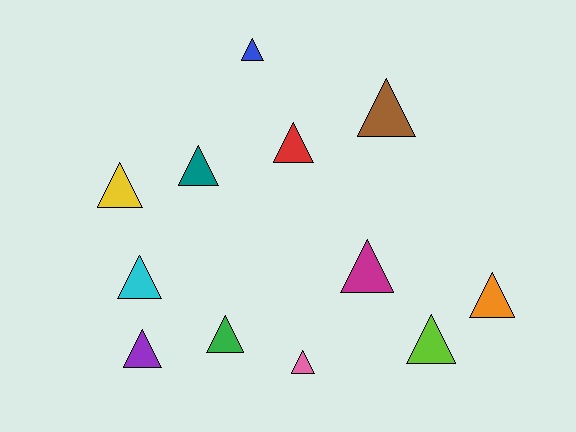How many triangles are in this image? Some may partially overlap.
There are 12 triangles.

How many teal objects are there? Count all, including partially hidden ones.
There is 1 teal object.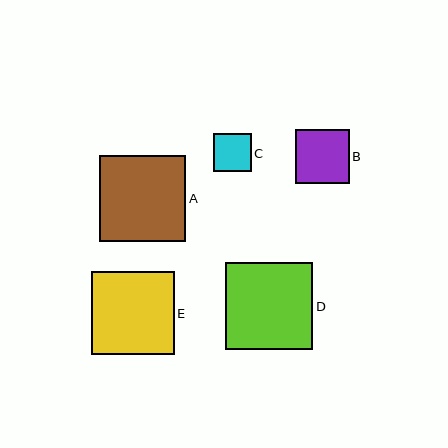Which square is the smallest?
Square C is the smallest with a size of approximately 38 pixels.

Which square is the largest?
Square D is the largest with a size of approximately 87 pixels.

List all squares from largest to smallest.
From largest to smallest: D, A, E, B, C.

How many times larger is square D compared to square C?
Square D is approximately 2.3 times the size of square C.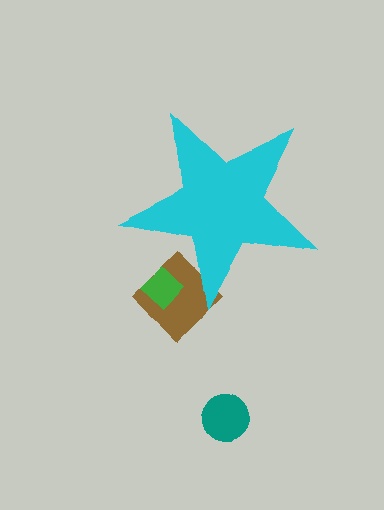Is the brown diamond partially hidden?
Yes, the brown diamond is partially hidden behind the cyan star.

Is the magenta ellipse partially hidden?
Yes, the magenta ellipse is partially hidden behind the cyan star.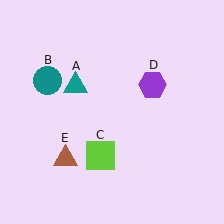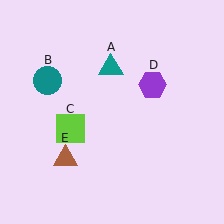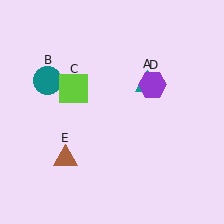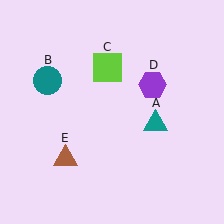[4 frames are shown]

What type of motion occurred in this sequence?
The teal triangle (object A), lime square (object C) rotated clockwise around the center of the scene.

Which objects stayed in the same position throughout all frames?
Teal circle (object B) and purple hexagon (object D) and brown triangle (object E) remained stationary.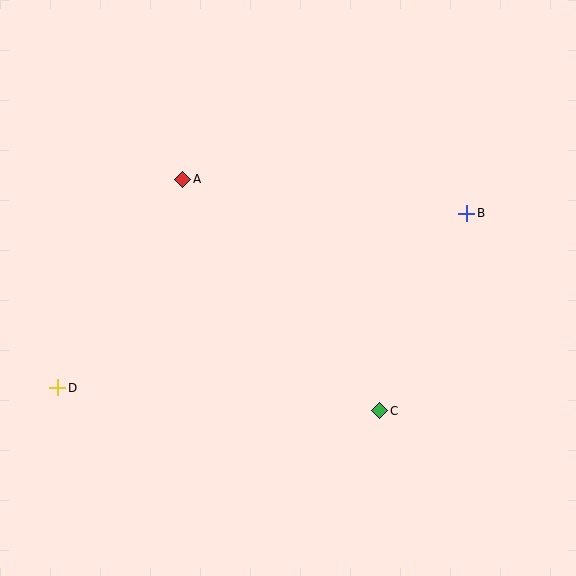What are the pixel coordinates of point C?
Point C is at (380, 411).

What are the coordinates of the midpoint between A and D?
The midpoint between A and D is at (120, 284).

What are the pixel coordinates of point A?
Point A is at (183, 179).